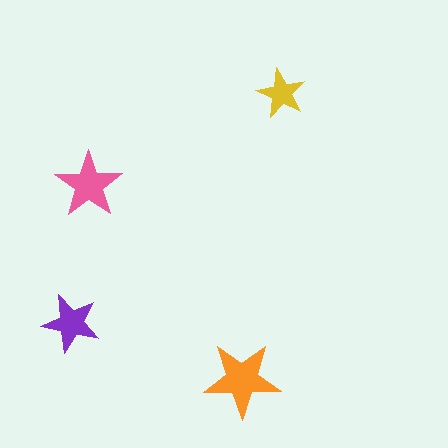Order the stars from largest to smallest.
the orange one, the pink one, the purple one, the yellow one.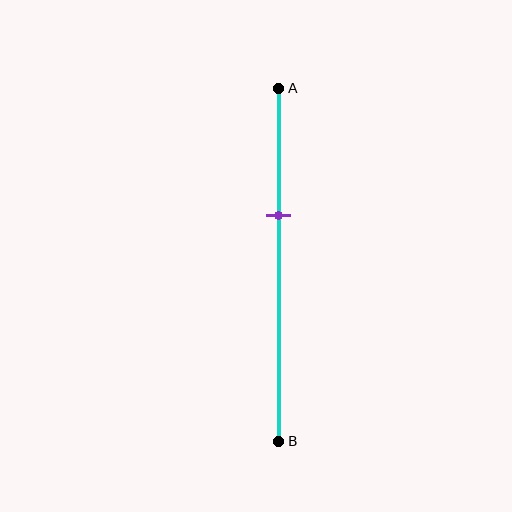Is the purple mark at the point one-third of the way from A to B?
Yes, the mark is approximately at the one-third point.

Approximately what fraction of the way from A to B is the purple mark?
The purple mark is approximately 35% of the way from A to B.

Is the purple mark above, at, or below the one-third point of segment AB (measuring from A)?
The purple mark is approximately at the one-third point of segment AB.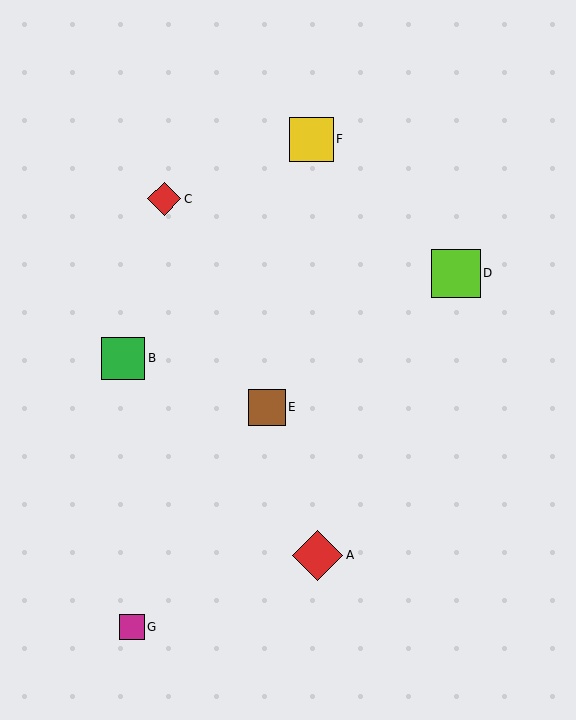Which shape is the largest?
The red diamond (labeled A) is the largest.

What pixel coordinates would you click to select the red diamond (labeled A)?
Click at (317, 555) to select the red diamond A.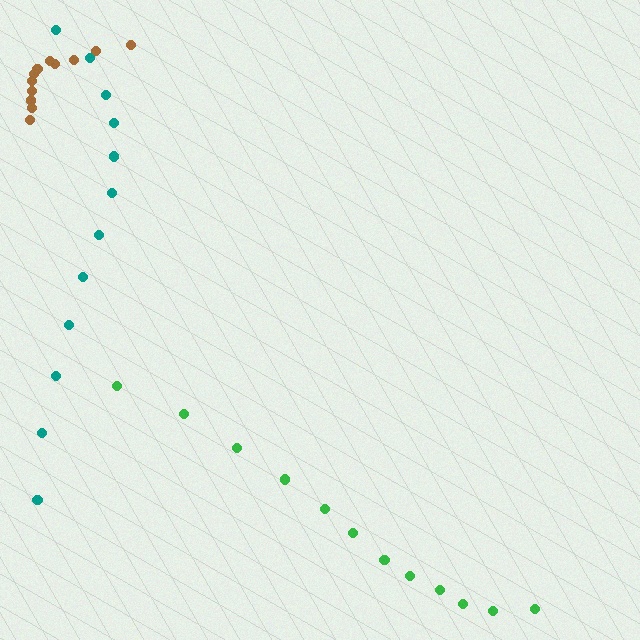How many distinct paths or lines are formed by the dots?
There are 3 distinct paths.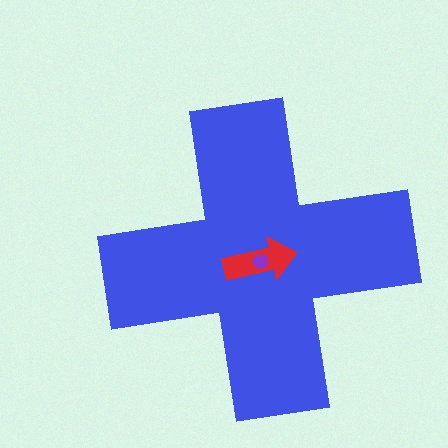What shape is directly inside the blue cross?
The red arrow.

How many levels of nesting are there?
3.